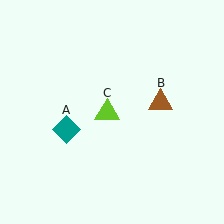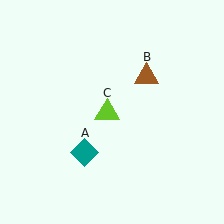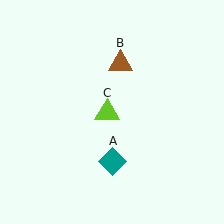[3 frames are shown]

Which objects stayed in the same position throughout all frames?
Lime triangle (object C) remained stationary.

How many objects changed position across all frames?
2 objects changed position: teal diamond (object A), brown triangle (object B).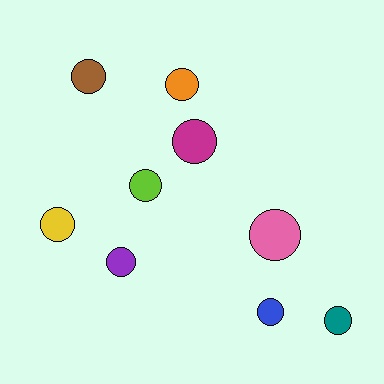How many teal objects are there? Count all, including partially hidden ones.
There is 1 teal object.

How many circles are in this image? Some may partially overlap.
There are 9 circles.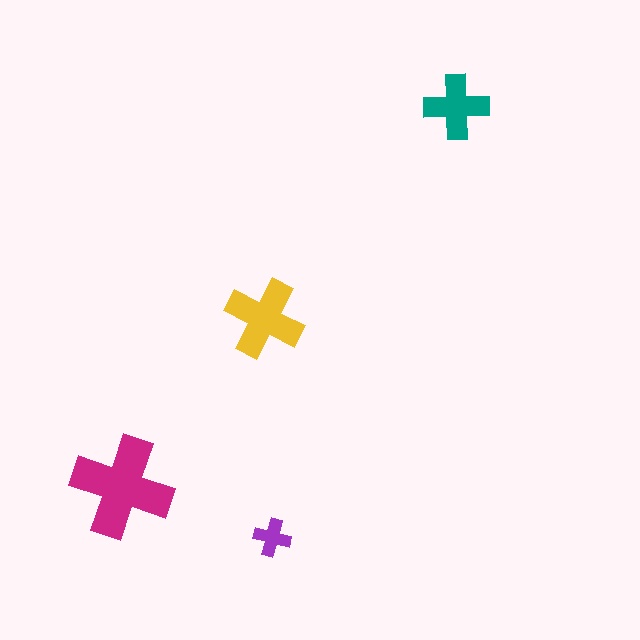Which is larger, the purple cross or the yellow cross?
The yellow one.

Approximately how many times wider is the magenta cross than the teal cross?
About 1.5 times wider.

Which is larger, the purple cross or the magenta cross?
The magenta one.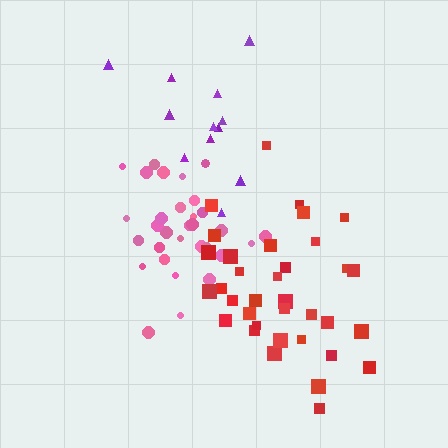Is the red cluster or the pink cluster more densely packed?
Pink.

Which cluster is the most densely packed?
Pink.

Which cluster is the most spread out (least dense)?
Purple.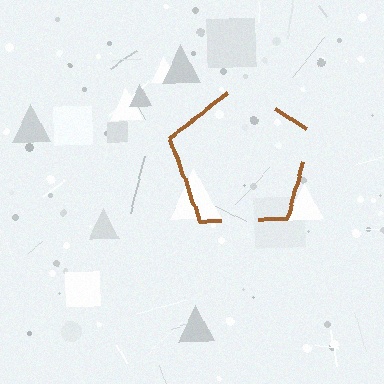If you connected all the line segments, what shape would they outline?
They would outline a pentagon.